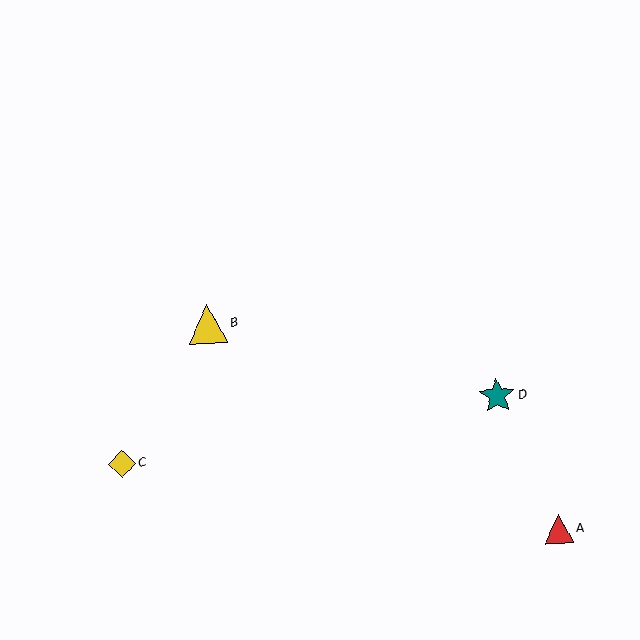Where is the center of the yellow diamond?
The center of the yellow diamond is at (122, 464).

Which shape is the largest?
The yellow triangle (labeled B) is the largest.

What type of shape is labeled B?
Shape B is a yellow triangle.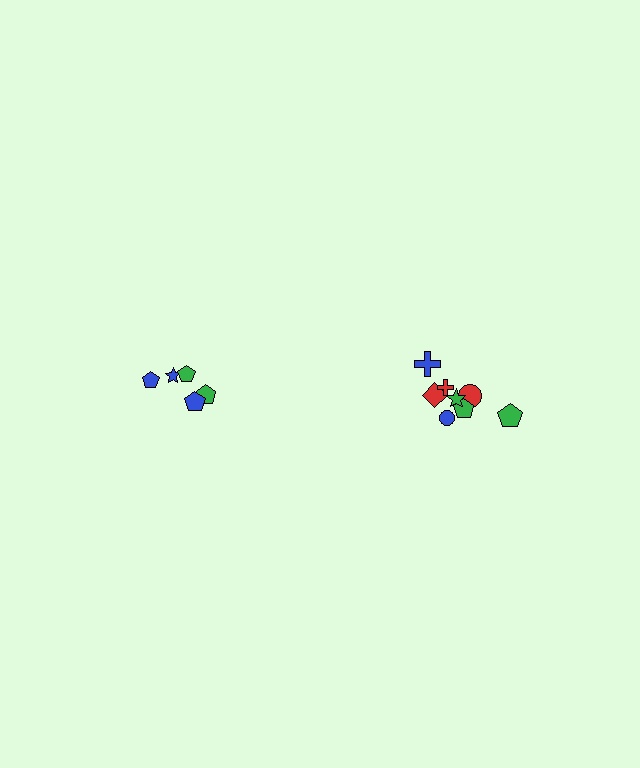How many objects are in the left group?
There are 5 objects.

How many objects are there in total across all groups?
There are 13 objects.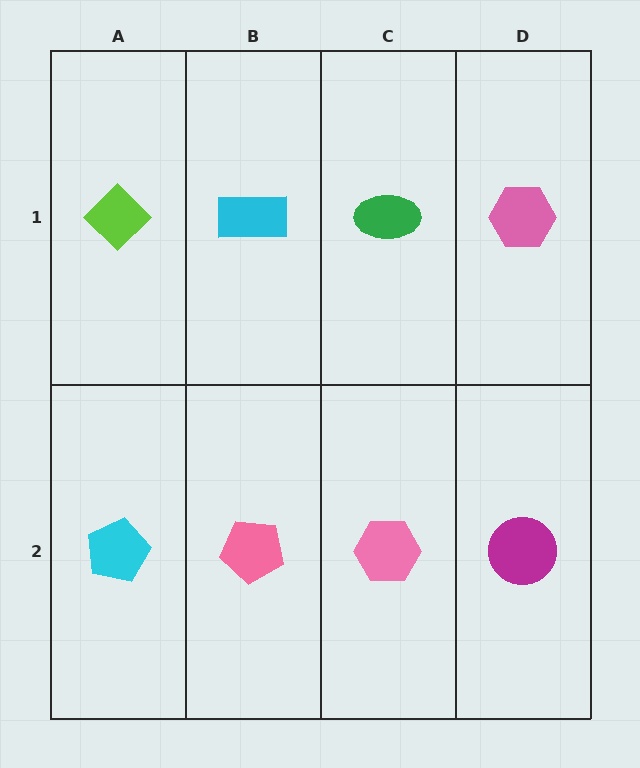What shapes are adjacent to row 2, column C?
A green ellipse (row 1, column C), a pink pentagon (row 2, column B), a magenta circle (row 2, column D).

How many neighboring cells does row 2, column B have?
3.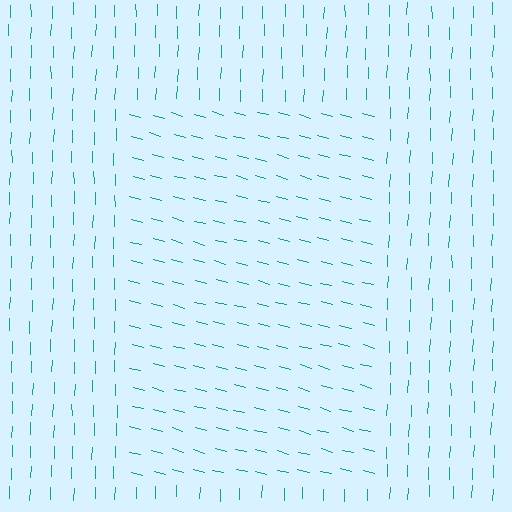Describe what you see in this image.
The image is filled with small teal line segments. A rectangle region in the image has lines oriented differently from the surrounding lines, creating a visible texture boundary.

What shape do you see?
I see a rectangle.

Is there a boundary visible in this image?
Yes, there is a texture boundary formed by a change in line orientation.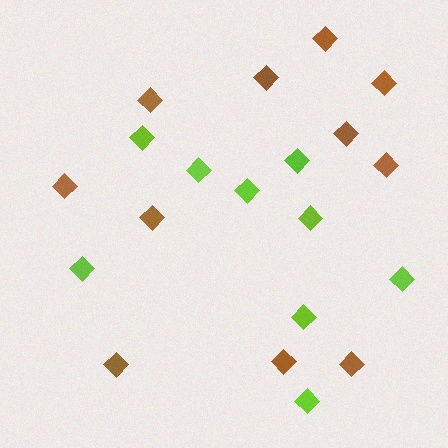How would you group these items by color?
There are 2 groups: one group of brown diamonds (11) and one group of lime diamonds (9).